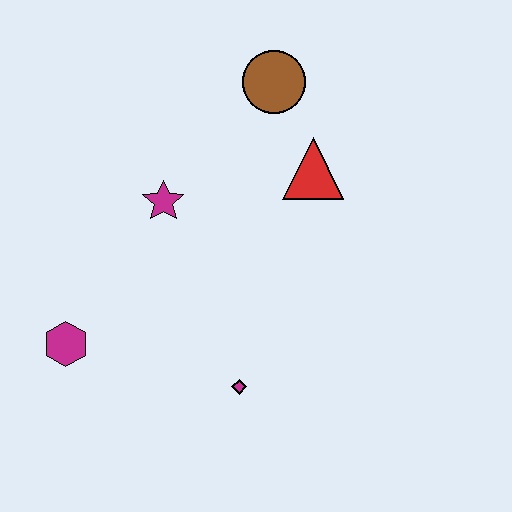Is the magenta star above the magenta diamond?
Yes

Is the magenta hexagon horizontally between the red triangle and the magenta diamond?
No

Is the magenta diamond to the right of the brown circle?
No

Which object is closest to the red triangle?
The brown circle is closest to the red triangle.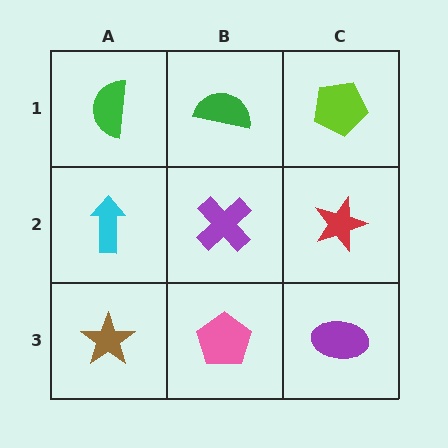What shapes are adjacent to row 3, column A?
A cyan arrow (row 2, column A), a pink pentagon (row 3, column B).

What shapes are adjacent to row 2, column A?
A green semicircle (row 1, column A), a brown star (row 3, column A), a purple cross (row 2, column B).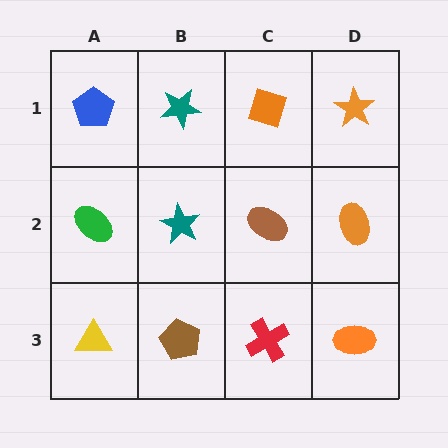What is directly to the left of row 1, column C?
A teal star.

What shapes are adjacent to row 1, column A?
A green ellipse (row 2, column A), a teal star (row 1, column B).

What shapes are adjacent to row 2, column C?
An orange diamond (row 1, column C), a red cross (row 3, column C), a teal star (row 2, column B), an orange ellipse (row 2, column D).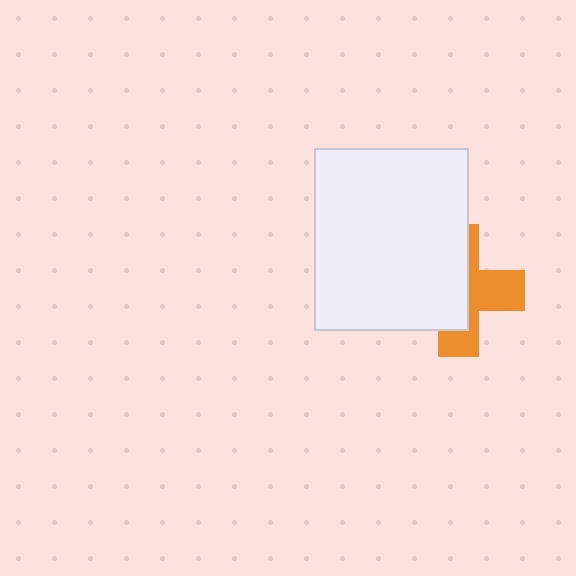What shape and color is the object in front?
The object in front is a white rectangle.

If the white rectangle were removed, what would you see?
You would see the complete orange cross.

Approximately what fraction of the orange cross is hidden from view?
Roughly 57% of the orange cross is hidden behind the white rectangle.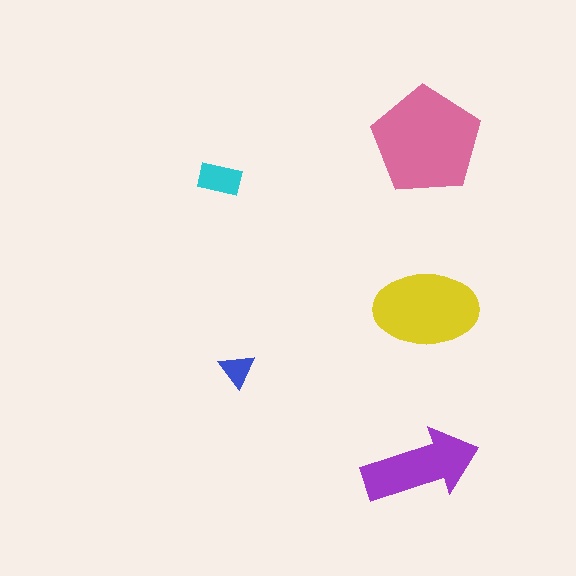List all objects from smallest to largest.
The blue triangle, the cyan rectangle, the purple arrow, the yellow ellipse, the pink pentagon.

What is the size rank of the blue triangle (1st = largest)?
5th.